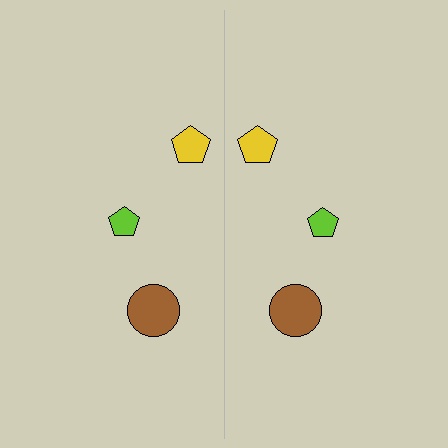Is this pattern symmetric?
Yes, this pattern has bilateral (reflection) symmetry.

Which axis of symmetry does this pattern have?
The pattern has a vertical axis of symmetry running through the center of the image.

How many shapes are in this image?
There are 6 shapes in this image.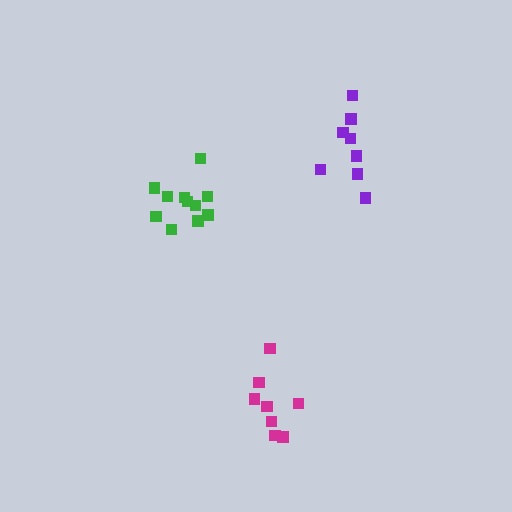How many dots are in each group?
Group 1: 11 dots, Group 2: 8 dots, Group 3: 8 dots (27 total).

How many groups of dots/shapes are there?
There are 3 groups.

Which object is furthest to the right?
The purple cluster is rightmost.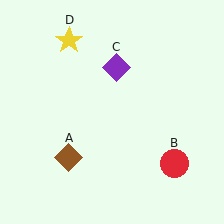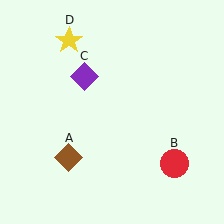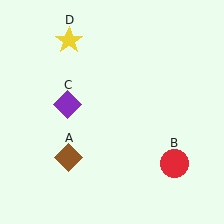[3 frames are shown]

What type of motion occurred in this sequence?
The purple diamond (object C) rotated counterclockwise around the center of the scene.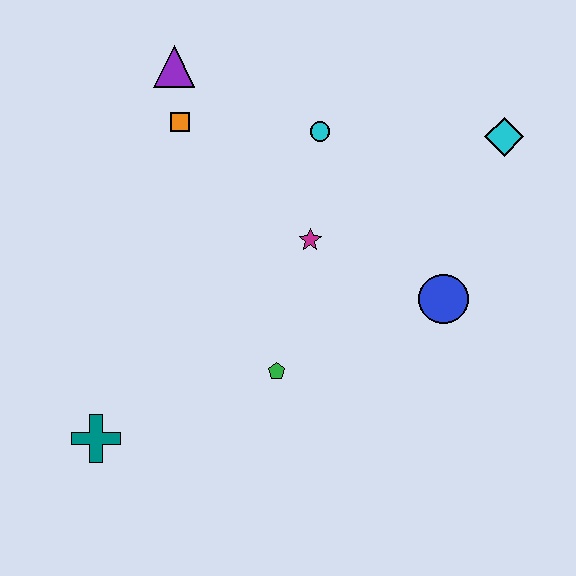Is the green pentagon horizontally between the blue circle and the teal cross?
Yes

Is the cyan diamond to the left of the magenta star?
No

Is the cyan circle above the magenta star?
Yes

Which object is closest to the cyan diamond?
The blue circle is closest to the cyan diamond.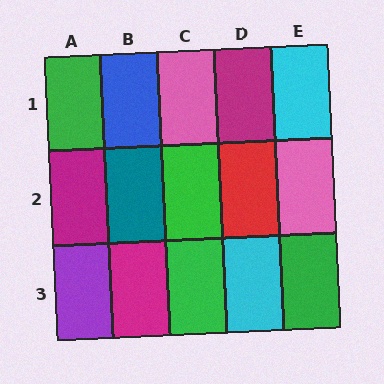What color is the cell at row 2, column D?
Red.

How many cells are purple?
1 cell is purple.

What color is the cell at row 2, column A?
Magenta.